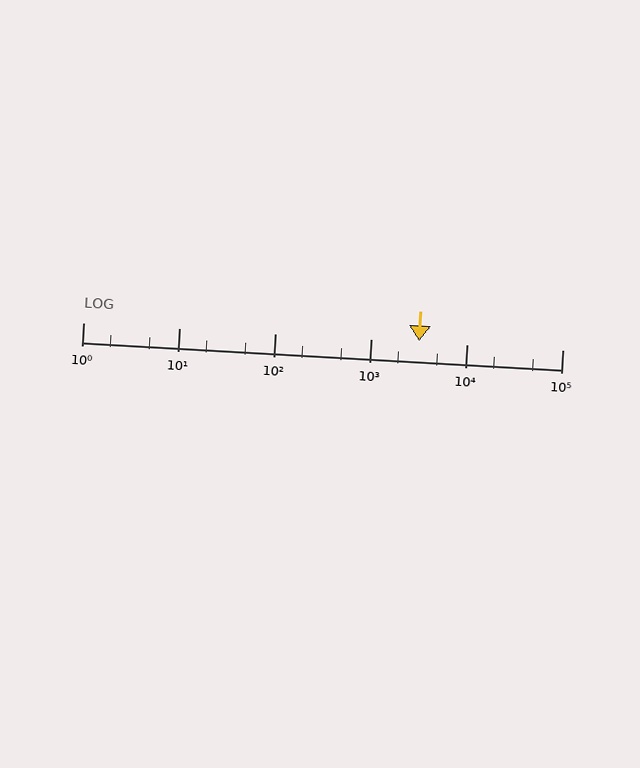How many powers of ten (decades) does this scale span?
The scale spans 5 decades, from 1 to 100000.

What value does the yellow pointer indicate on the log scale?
The pointer indicates approximately 3200.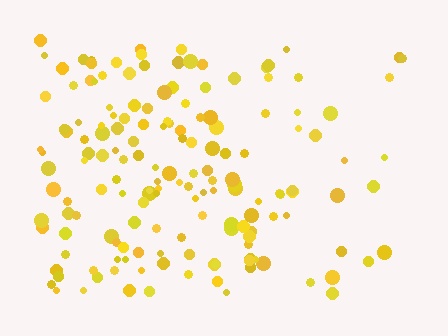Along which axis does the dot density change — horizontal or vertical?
Horizontal.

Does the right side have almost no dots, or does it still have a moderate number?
Still a moderate number, just noticeably fewer than the left.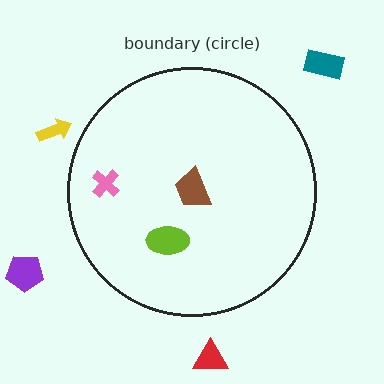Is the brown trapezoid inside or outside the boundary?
Inside.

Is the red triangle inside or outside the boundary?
Outside.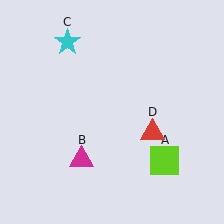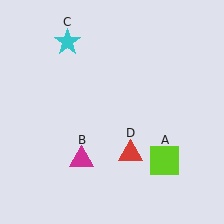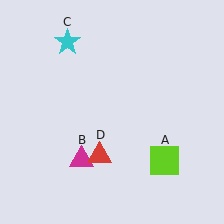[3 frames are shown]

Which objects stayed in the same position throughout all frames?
Lime square (object A) and magenta triangle (object B) and cyan star (object C) remained stationary.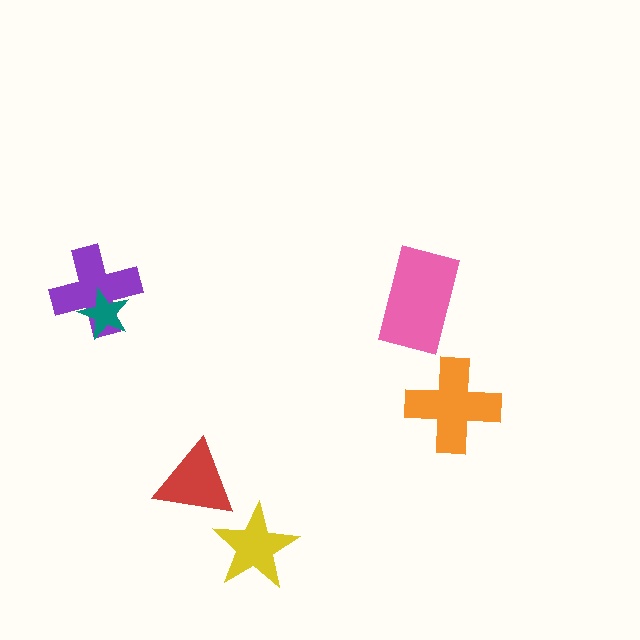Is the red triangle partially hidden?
No, no other shape covers it.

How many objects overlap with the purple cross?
1 object overlaps with the purple cross.